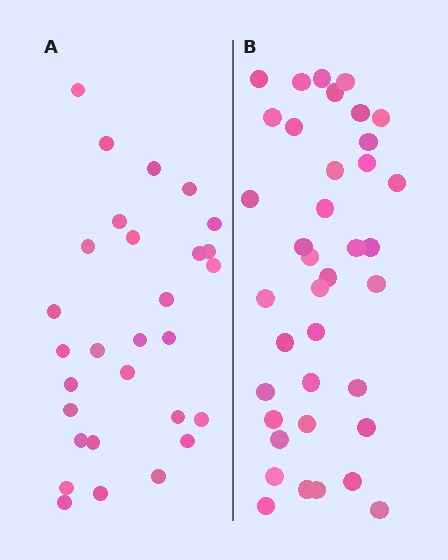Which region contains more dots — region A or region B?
Region B (the right region) has more dots.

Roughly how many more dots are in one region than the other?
Region B has roughly 8 or so more dots than region A.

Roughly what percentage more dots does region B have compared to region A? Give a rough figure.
About 30% more.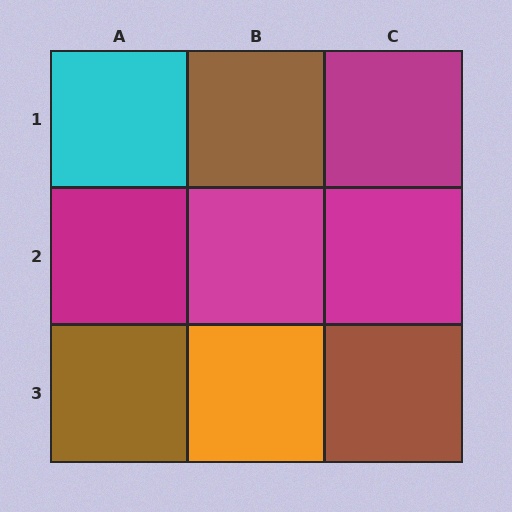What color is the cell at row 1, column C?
Magenta.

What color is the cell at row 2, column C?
Magenta.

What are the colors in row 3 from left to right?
Brown, orange, brown.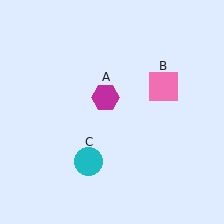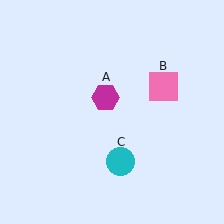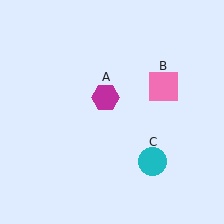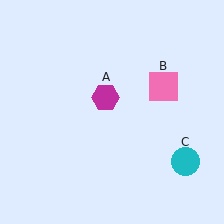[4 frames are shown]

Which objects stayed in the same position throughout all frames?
Magenta hexagon (object A) and pink square (object B) remained stationary.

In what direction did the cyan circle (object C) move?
The cyan circle (object C) moved right.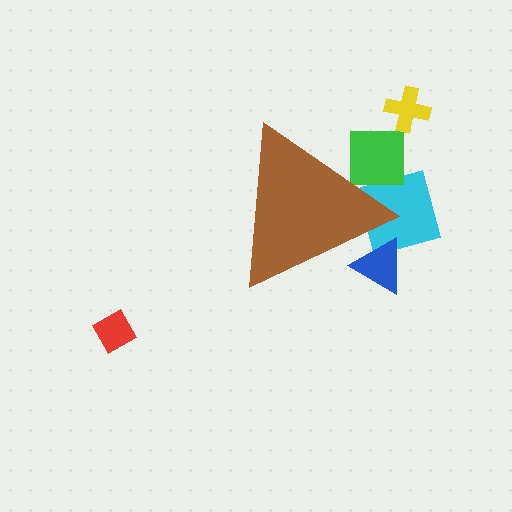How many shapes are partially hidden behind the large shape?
3 shapes are partially hidden.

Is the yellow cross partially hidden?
No, the yellow cross is fully visible.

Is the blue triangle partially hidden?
Yes, the blue triangle is partially hidden behind the brown triangle.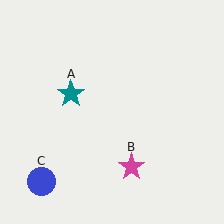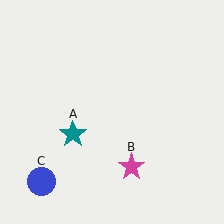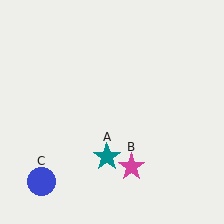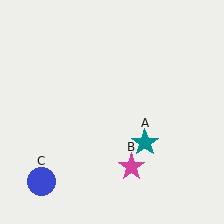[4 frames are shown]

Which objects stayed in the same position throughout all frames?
Magenta star (object B) and blue circle (object C) remained stationary.